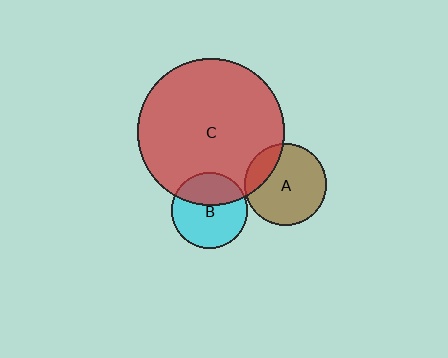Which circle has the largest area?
Circle C (red).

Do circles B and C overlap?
Yes.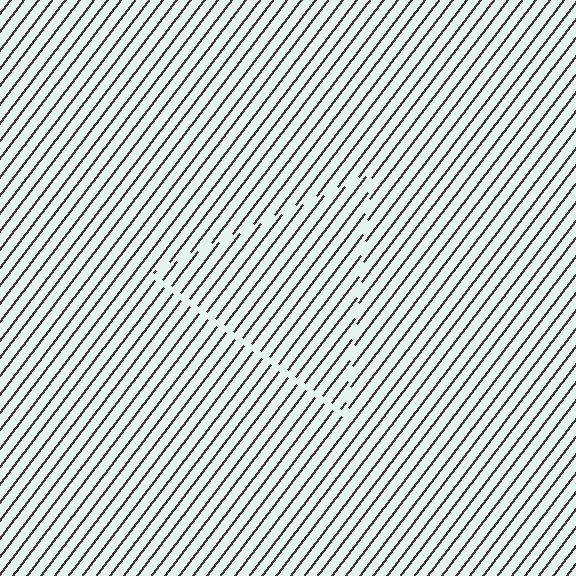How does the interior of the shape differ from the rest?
The interior of the shape contains the same grating, shifted by half a period — the contour is defined by the phase discontinuity where line-ends from the inner and outer gratings abut.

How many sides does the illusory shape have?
3 sides — the line-ends trace a triangle.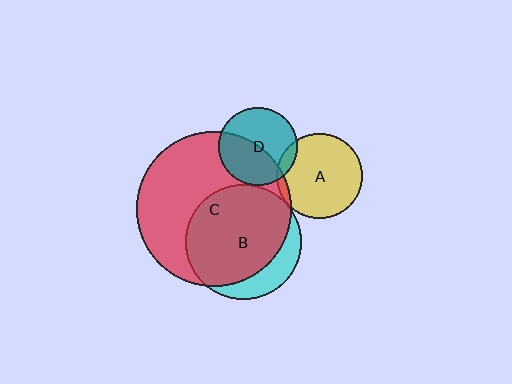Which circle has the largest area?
Circle C (red).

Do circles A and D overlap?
Yes.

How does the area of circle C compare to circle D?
Approximately 3.9 times.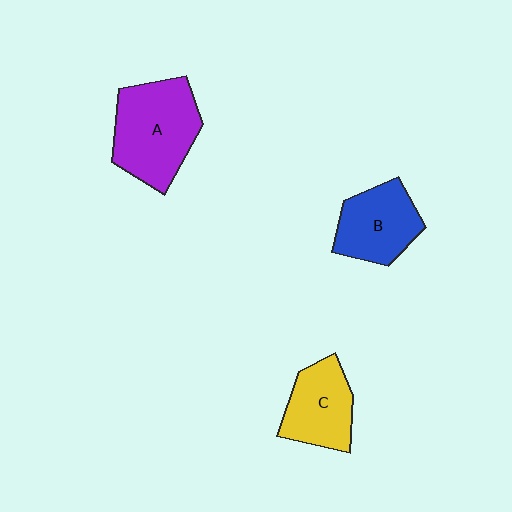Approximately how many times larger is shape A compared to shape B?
Approximately 1.4 times.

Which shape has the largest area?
Shape A (purple).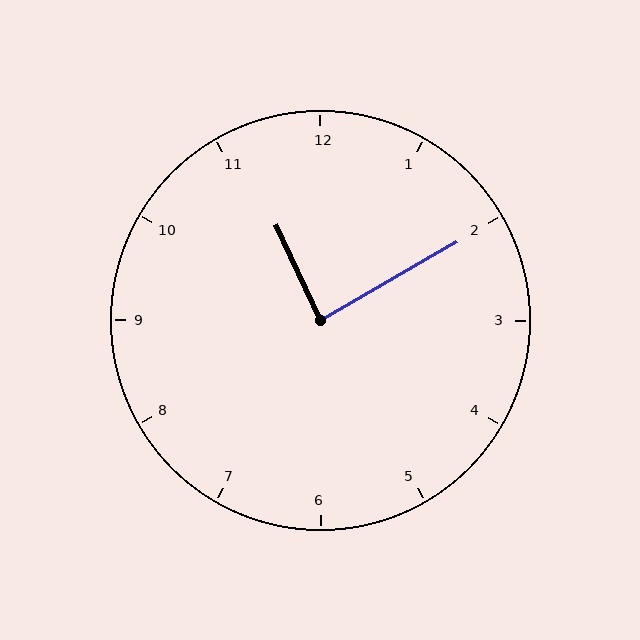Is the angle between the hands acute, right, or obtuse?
It is right.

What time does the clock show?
11:10.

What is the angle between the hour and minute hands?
Approximately 85 degrees.